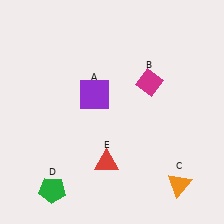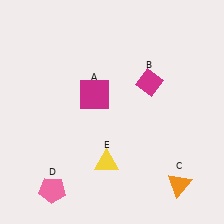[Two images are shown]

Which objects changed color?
A changed from purple to magenta. D changed from green to pink. E changed from red to yellow.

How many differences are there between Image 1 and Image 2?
There are 3 differences between the two images.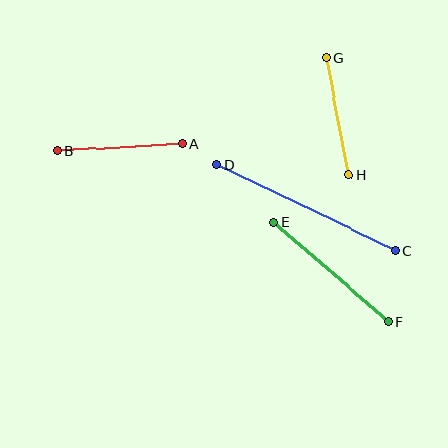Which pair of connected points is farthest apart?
Points C and D are farthest apart.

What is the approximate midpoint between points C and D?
The midpoint is at approximately (306, 208) pixels.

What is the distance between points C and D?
The distance is approximately 198 pixels.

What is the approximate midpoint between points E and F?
The midpoint is at approximately (331, 272) pixels.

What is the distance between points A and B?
The distance is approximately 125 pixels.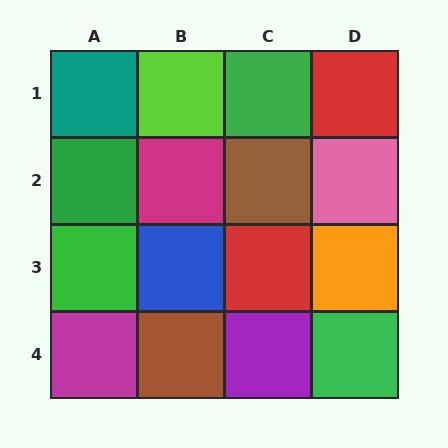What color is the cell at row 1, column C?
Green.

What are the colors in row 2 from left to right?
Green, magenta, brown, pink.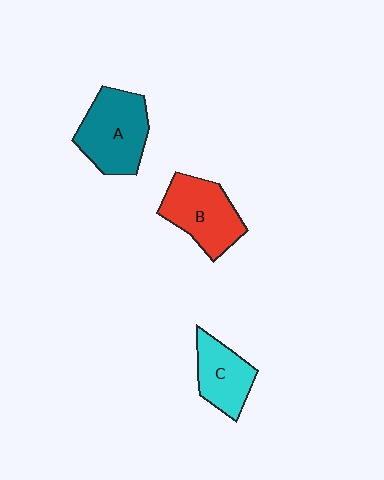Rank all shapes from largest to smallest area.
From largest to smallest: A (teal), B (red), C (cyan).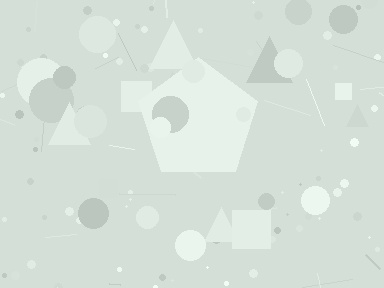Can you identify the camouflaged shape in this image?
The camouflaged shape is a pentagon.